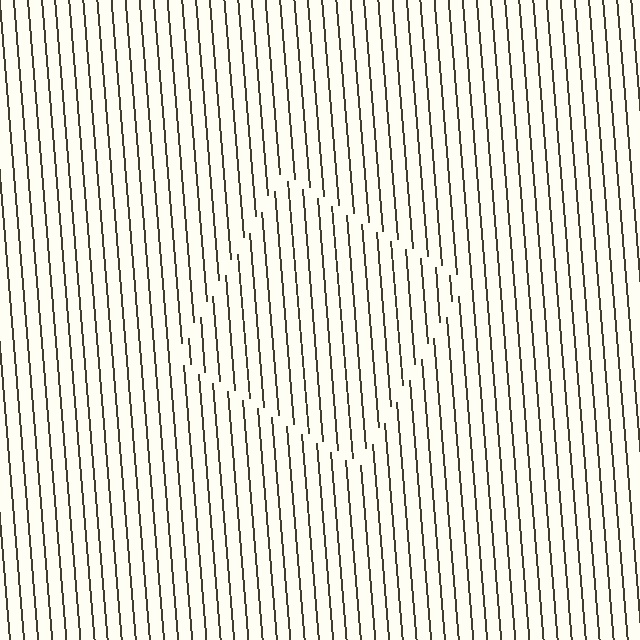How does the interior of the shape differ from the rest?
The interior of the shape contains the same grating, shifted by half a period — the contour is defined by the phase discontinuity where line-ends from the inner and outer gratings abut.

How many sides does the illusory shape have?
4 sides — the line-ends trace a square.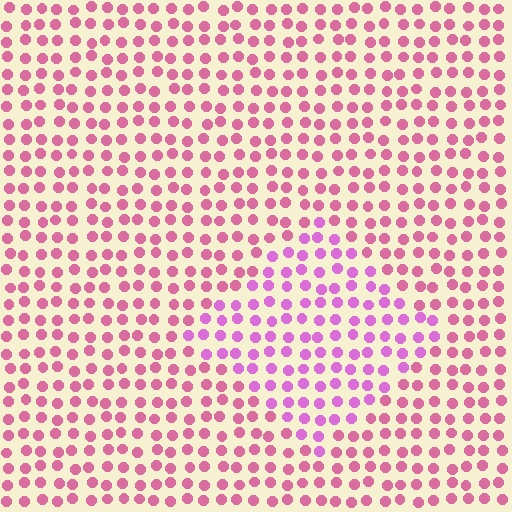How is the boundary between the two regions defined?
The boundary is defined purely by a slight shift in hue (about 31 degrees). Spacing, size, and orientation are identical on both sides.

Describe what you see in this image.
The image is filled with small pink elements in a uniform arrangement. A diamond-shaped region is visible where the elements are tinted to a slightly different hue, forming a subtle color boundary.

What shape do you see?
I see a diamond.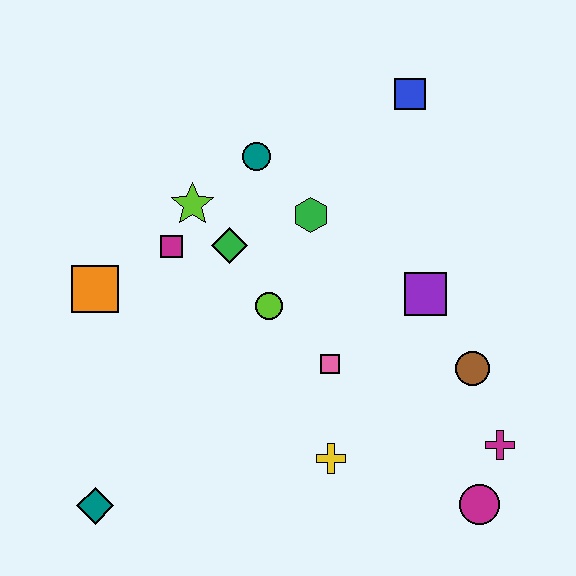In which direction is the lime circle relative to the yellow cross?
The lime circle is above the yellow cross.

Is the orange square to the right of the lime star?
No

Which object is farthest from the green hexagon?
The teal diamond is farthest from the green hexagon.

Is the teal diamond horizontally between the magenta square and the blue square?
No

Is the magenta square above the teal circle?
No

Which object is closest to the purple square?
The brown circle is closest to the purple square.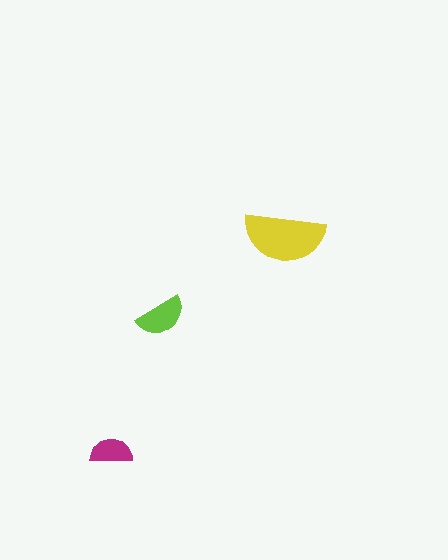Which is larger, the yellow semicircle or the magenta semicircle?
The yellow one.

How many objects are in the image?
There are 3 objects in the image.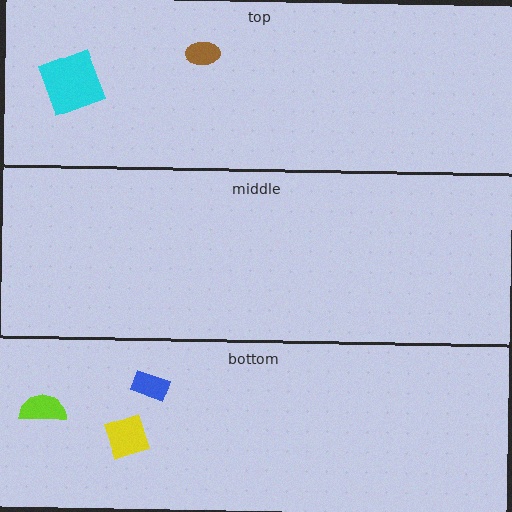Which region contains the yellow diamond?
The bottom region.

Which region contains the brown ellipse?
The top region.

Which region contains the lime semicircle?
The bottom region.